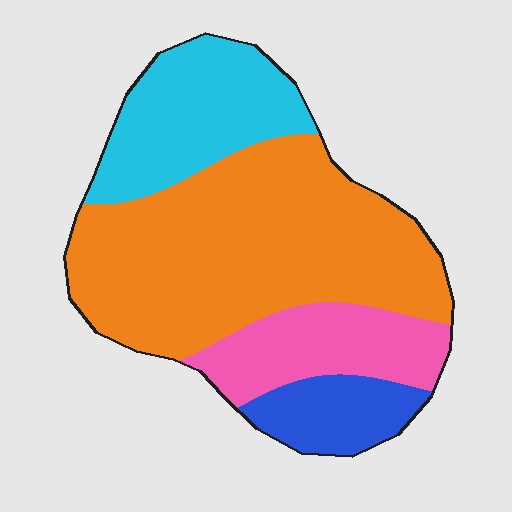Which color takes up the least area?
Blue, at roughly 10%.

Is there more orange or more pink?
Orange.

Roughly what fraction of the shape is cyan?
Cyan covers about 20% of the shape.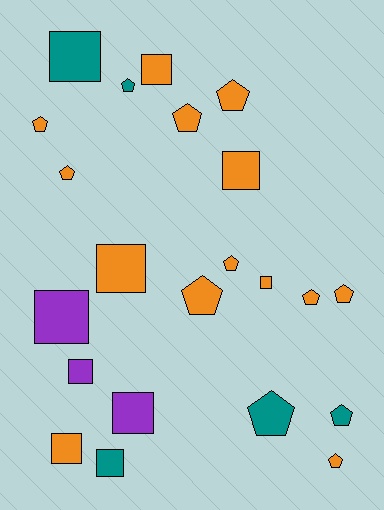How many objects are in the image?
There are 22 objects.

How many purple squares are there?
There are 3 purple squares.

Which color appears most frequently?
Orange, with 14 objects.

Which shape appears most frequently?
Pentagon, with 12 objects.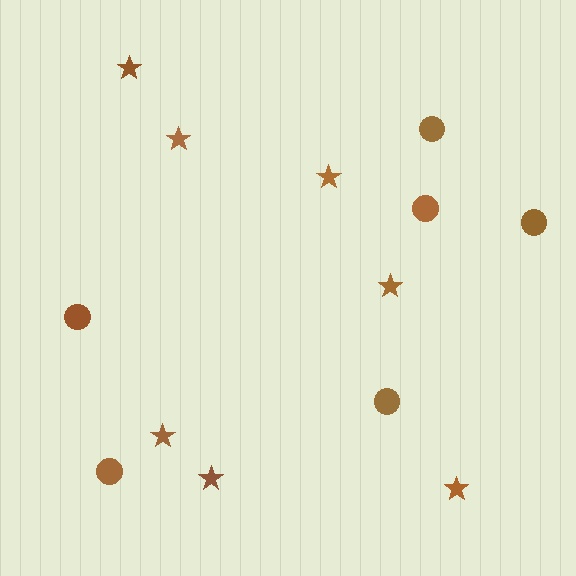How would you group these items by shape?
There are 2 groups: one group of circles (6) and one group of stars (7).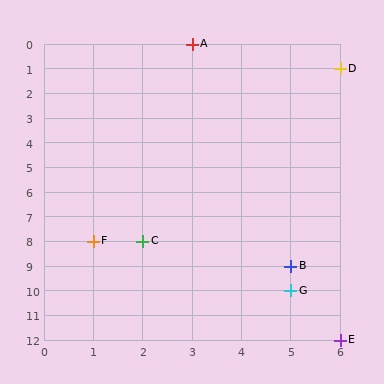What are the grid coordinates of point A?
Point A is at grid coordinates (3, 0).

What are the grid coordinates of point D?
Point D is at grid coordinates (6, 1).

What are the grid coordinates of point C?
Point C is at grid coordinates (2, 8).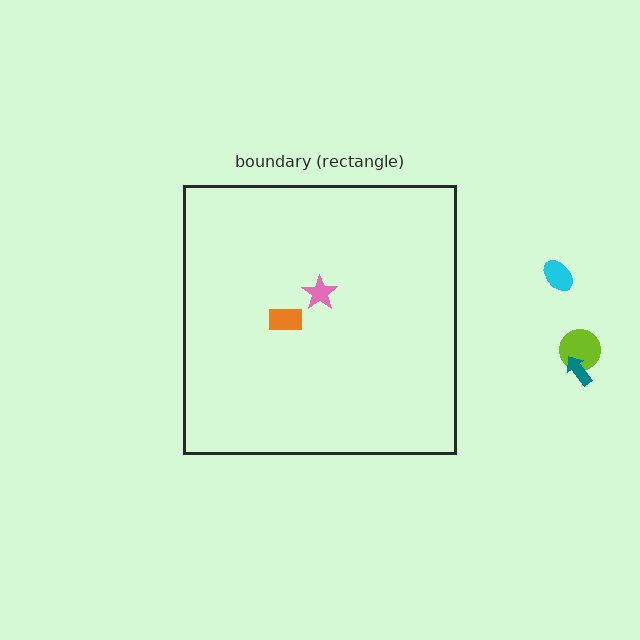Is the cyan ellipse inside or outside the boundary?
Outside.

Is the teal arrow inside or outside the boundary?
Outside.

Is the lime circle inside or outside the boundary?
Outside.